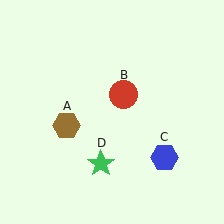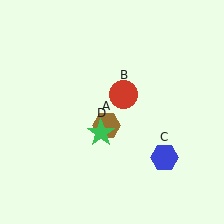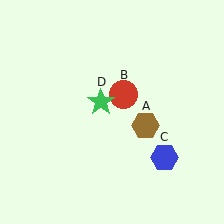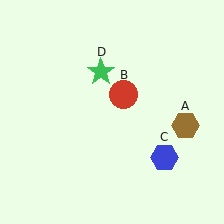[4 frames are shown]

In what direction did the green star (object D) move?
The green star (object D) moved up.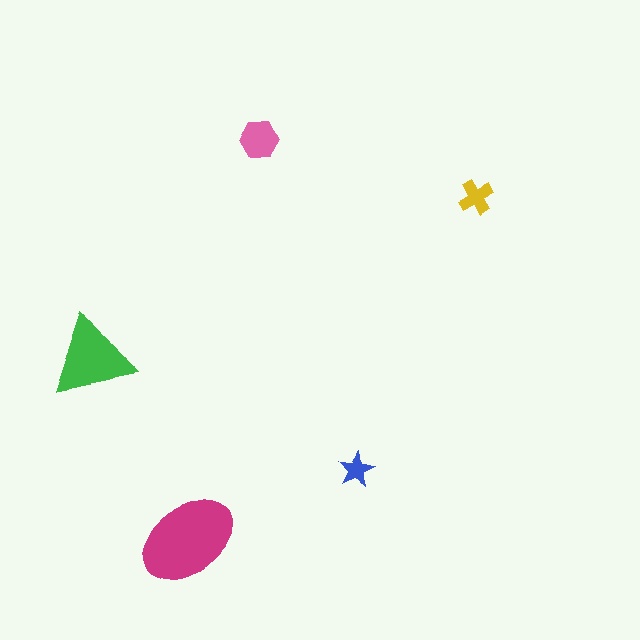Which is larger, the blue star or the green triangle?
The green triangle.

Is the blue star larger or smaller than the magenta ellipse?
Smaller.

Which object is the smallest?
The blue star.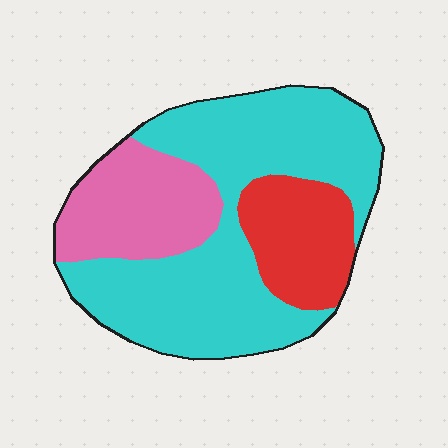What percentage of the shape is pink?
Pink covers roughly 20% of the shape.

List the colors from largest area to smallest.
From largest to smallest: cyan, pink, red.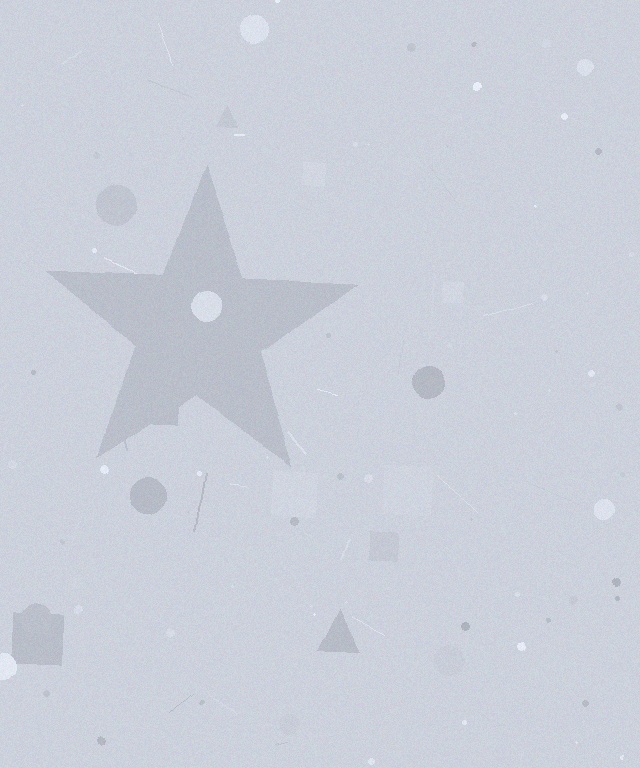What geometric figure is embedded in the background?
A star is embedded in the background.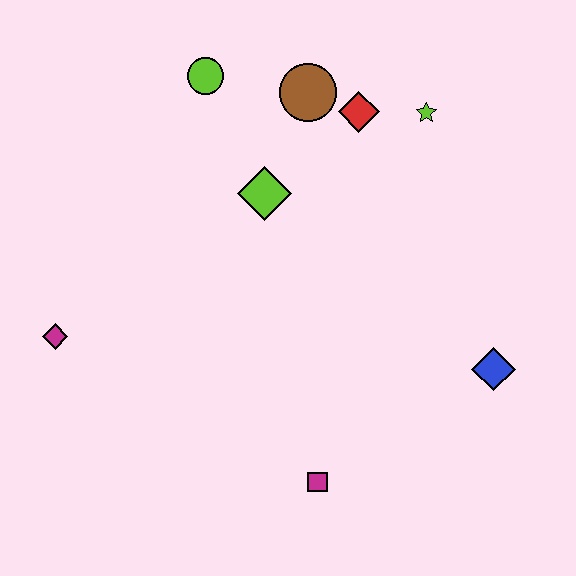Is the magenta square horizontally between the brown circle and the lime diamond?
No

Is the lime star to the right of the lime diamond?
Yes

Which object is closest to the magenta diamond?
The lime diamond is closest to the magenta diamond.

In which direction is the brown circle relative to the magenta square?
The brown circle is above the magenta square.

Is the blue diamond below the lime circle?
Yes